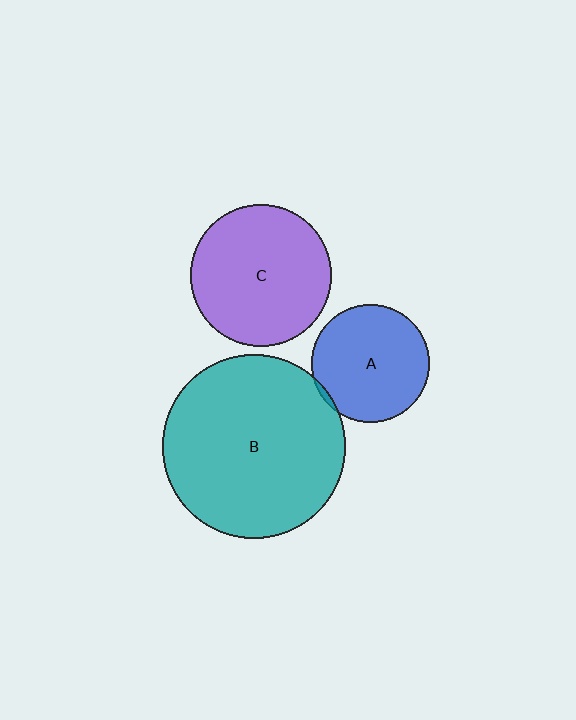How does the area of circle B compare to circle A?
Approximately 2.4 times.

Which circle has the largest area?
Circle B (teal).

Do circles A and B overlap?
Yes.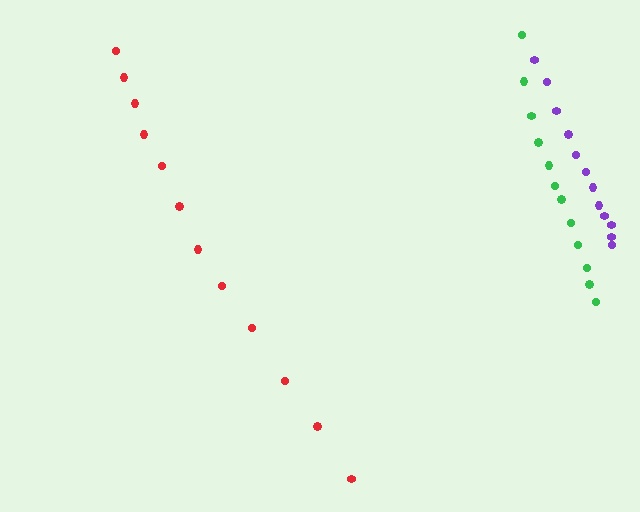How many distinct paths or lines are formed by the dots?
There are 3 distinct paths.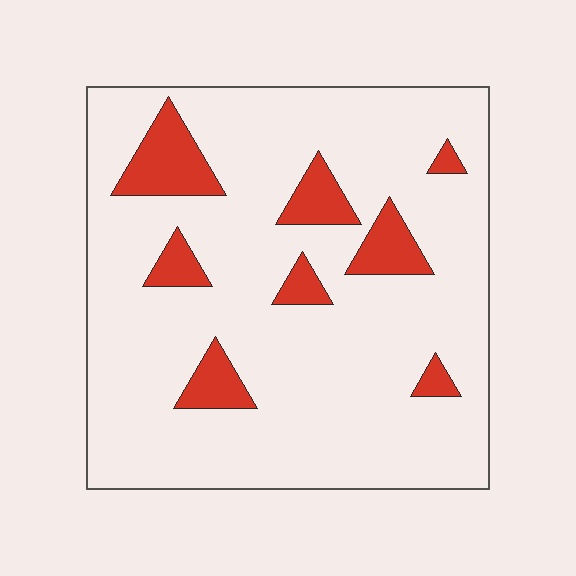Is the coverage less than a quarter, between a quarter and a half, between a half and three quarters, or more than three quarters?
Less than a quarter.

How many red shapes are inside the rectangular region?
8.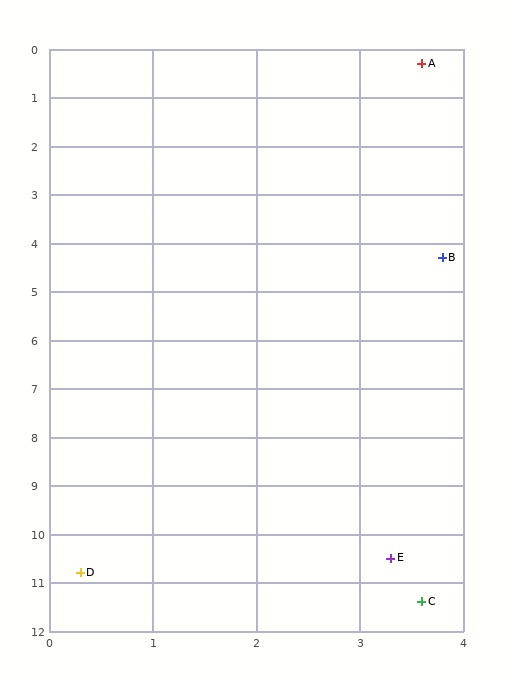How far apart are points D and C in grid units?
Points D and C are about 3.4 grid units apart.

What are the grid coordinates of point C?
Point C is at approximately (3.6, 11.4).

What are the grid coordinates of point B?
Point B is at approximately (3.8, 4.3).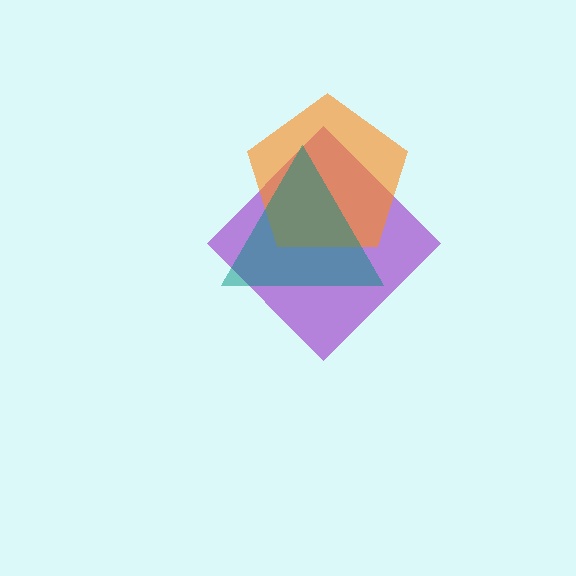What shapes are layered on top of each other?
The layered shapes are: a purple diamond, an orange pentagon, a teal triangle.